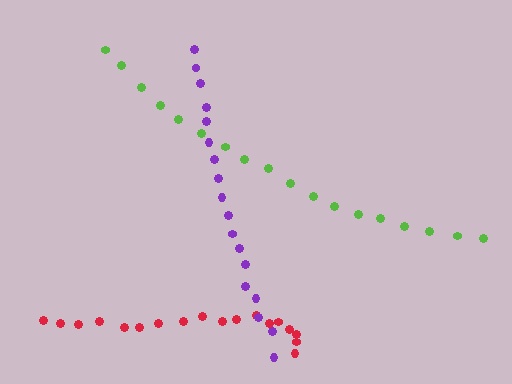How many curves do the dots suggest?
There are 3 distinct paths.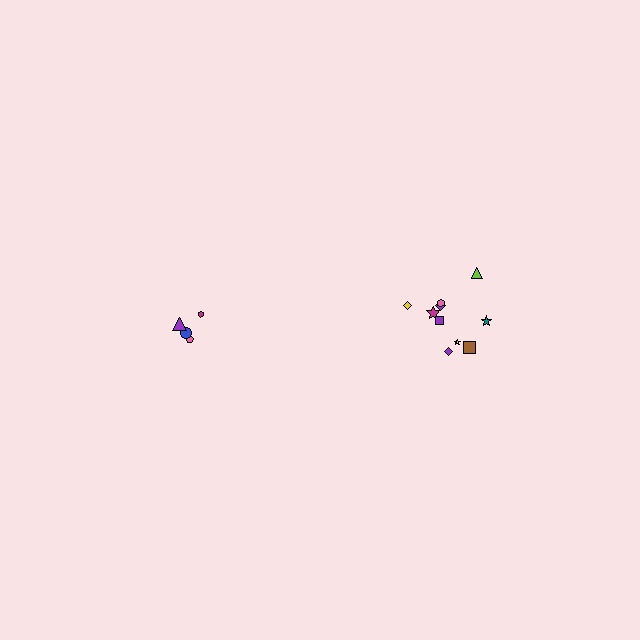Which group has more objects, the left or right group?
The right group.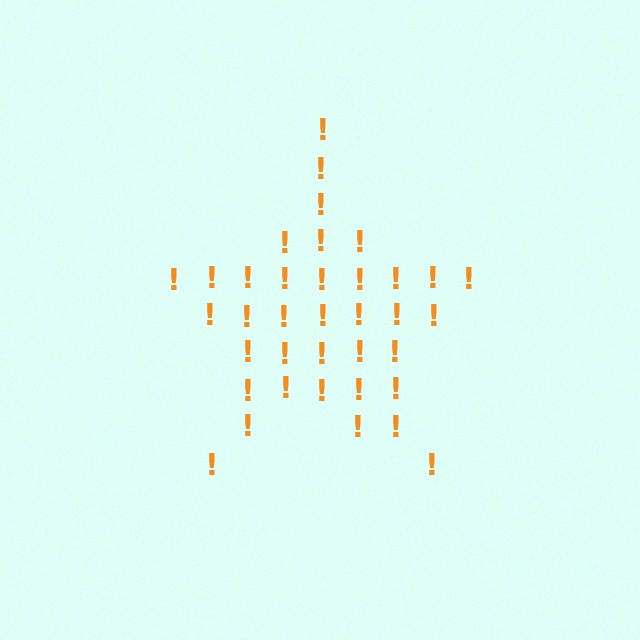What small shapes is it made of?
It is made of small exclamation marks.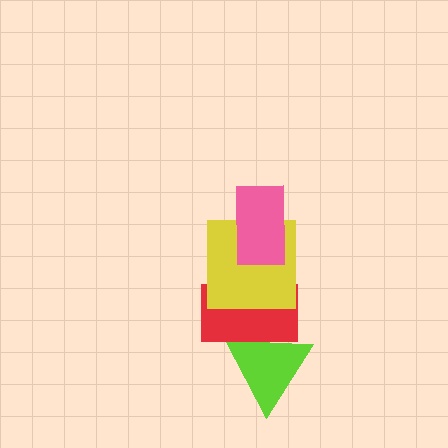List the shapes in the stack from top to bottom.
From top to bottom: the pink rectangle, the yellow square, the red rectangle, the lime triangle.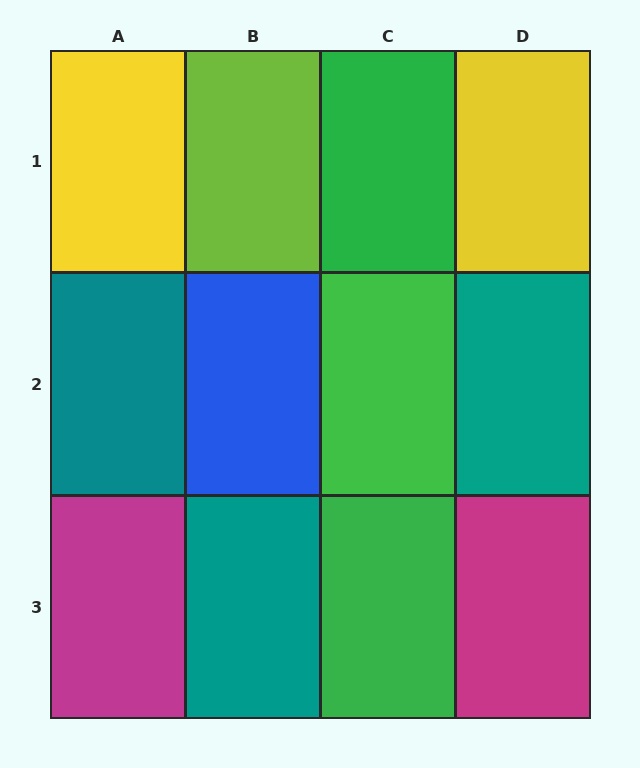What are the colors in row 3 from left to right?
Magenta, teal, green, magenta.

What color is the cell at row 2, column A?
Teal.